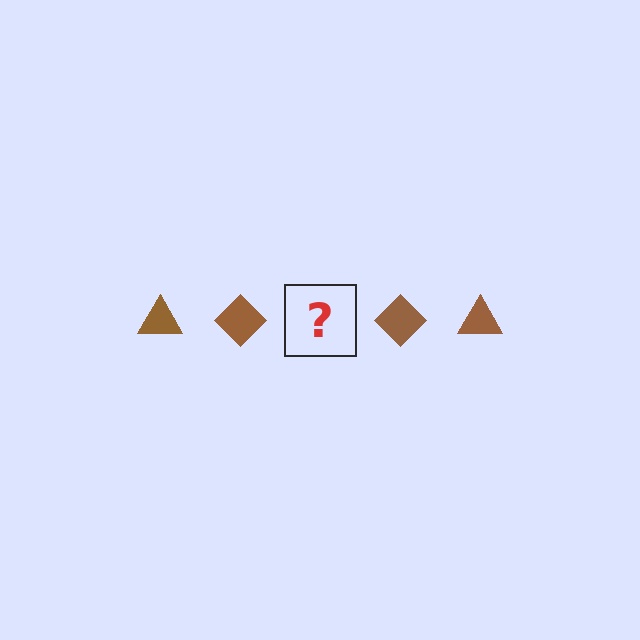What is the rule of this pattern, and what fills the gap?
The rule is that the pattern cycles through triangle, diamond shapes in brown. The gap should be filled with a brown triangle.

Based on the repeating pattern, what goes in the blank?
The blank should be a brown triangle.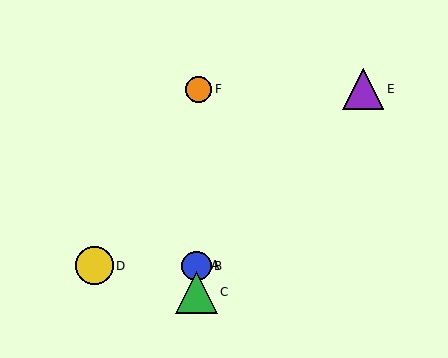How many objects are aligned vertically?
4 objects (A, B, C, F) are aligned vertically.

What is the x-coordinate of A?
Object A is at x≈197.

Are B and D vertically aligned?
No, B is at x≈197 and D is at x≈95.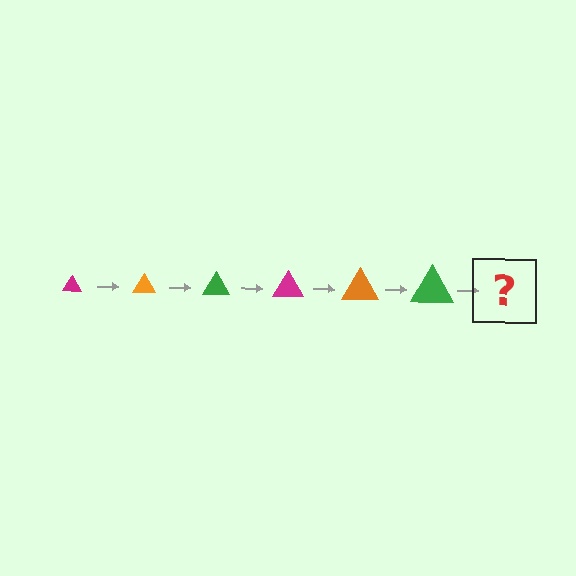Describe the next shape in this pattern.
It should be a magenta triangle, larger than the previous one.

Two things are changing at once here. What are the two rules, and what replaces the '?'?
The two rules are that the triangle grows larger each step and the color cycles through magenta, orange, and green. The '?' should be a magenta triangle, larger than the previous one.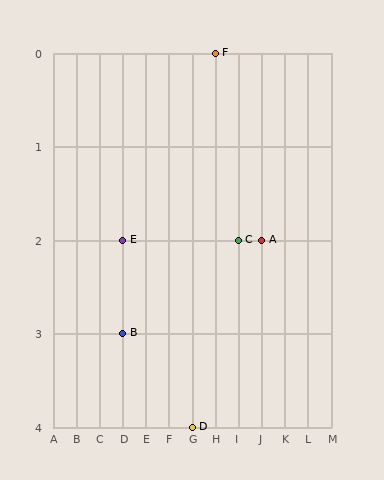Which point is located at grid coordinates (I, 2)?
Point C is at (I, 2).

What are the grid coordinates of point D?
Point D is at grid coordinates (G, 4).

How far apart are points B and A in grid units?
Points B and A are 6 columns and 1 row apart (about 6.1 grid units diagonally).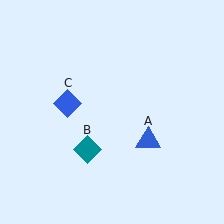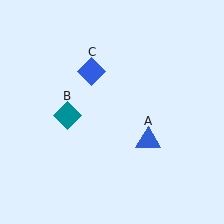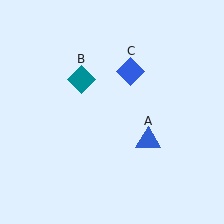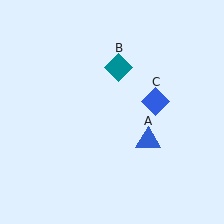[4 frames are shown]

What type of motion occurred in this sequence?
The teal diamond (object B), blue diamond (object C) rotated clockwise around the center of the scene.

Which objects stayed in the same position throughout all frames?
Blue triangle (object A) remained stationary.